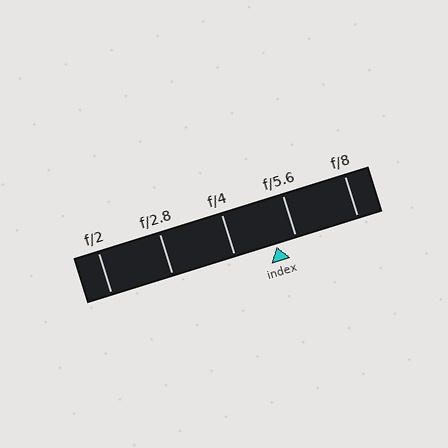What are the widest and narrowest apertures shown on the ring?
The widest aperture shown is f/2 and the narrowest is f/8.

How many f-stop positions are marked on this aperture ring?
There are 5 f-stop positions marked.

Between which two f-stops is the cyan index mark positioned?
The index mark is between f/4 and f/5.6.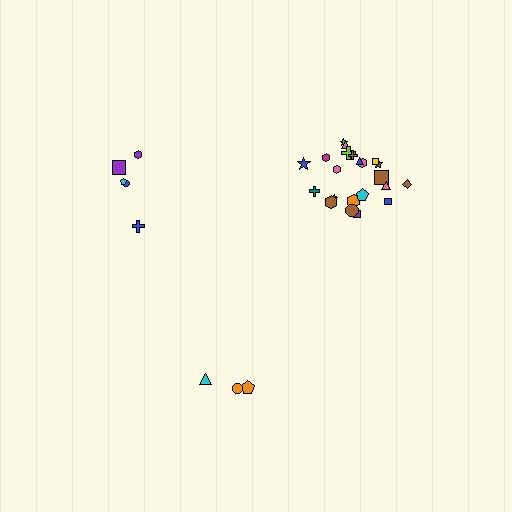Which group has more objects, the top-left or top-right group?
The top-right group.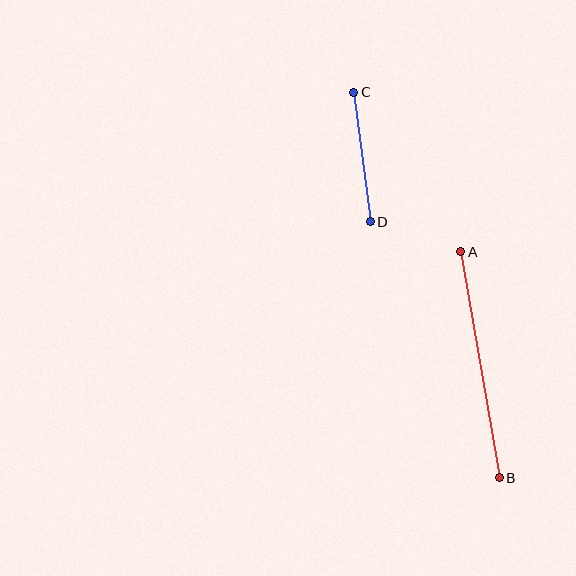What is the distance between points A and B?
The distance is approximately 229 pixels.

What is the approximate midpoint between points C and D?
The midpoint is at approximately (362, 157) pixels.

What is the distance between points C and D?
The distance is approximately 131 pixels.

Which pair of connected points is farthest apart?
Points A and B are farthest apart.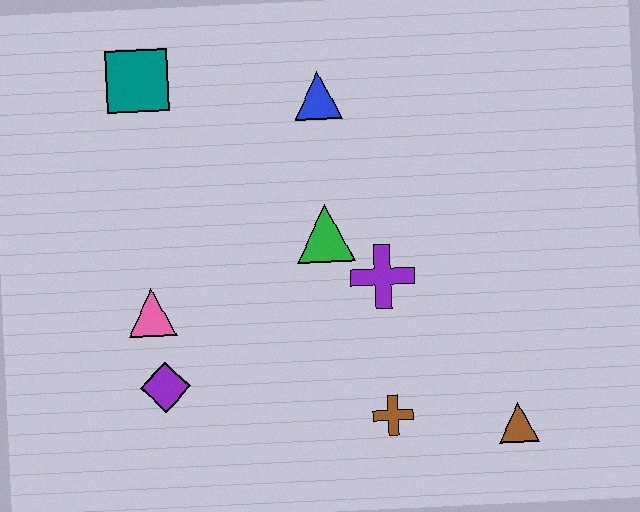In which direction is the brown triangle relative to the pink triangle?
The brown triangle is to the right of the pink triangle.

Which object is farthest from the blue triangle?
The brown triangle is farthest from the blue triangle.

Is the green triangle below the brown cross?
No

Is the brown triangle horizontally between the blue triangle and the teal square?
No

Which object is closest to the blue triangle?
The green triangle is closest to the blue triangle.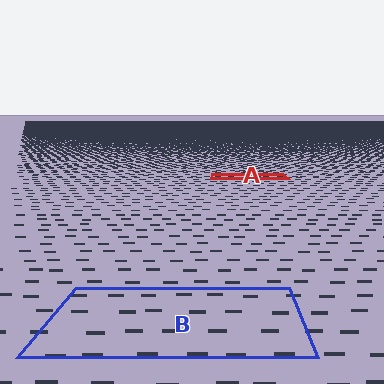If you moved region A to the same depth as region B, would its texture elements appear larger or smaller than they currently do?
They would appear larger. At a closer depth, the same texture elements are projected at a bigger on-screen size.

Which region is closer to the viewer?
Region B is closer. The texture elements there are larger and more spread out.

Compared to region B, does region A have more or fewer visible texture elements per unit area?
Region A has more texture elements per unit area — they are packed more densely because it is farther away.